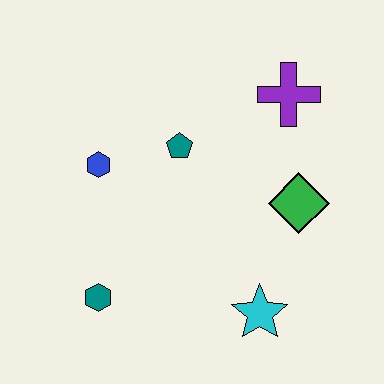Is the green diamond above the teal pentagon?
No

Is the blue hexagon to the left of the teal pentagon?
Yes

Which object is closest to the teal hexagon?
The blue hexagon is closest to the teal hexagon.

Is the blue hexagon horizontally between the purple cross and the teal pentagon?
No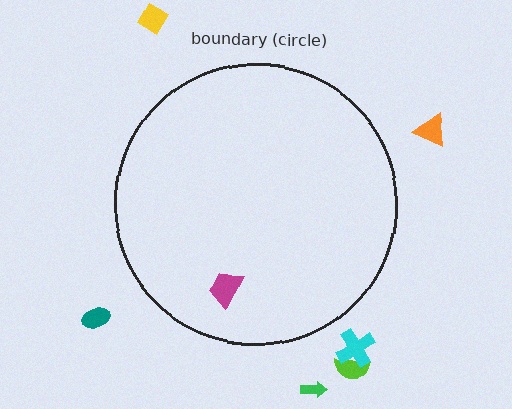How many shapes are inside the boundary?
1 inside, 6 outside.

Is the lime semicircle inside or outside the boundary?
Outside.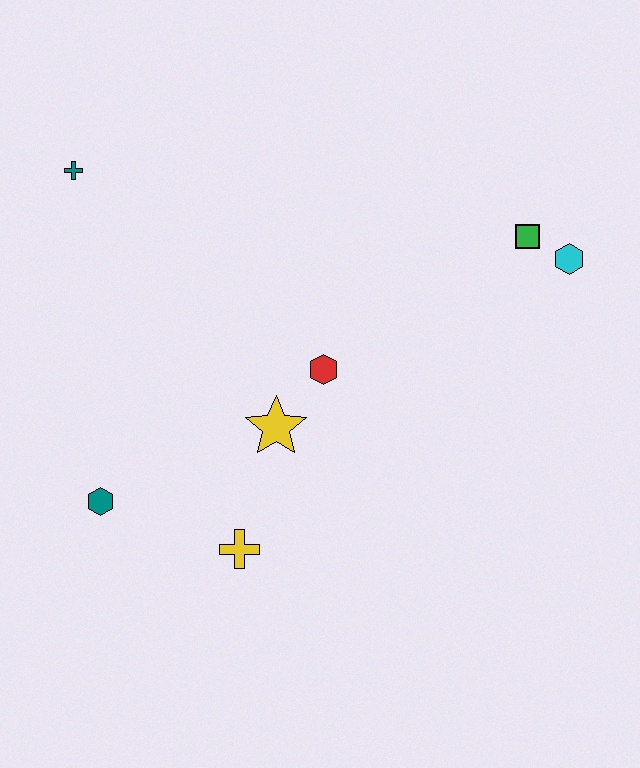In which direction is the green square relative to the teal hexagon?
The green square is to the right of the teal hexagon.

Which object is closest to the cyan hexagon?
The green square is closest to the cyan hexagon.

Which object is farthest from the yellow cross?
The cyan hexagon is farthest from the yellow cross.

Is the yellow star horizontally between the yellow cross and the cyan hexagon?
Yes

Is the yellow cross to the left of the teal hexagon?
No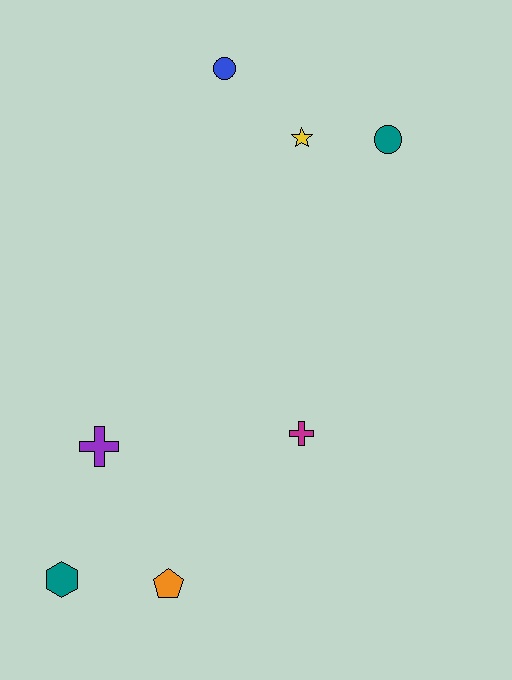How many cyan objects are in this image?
There are no cyan objects.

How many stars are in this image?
There is 1 star.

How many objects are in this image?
There are 7 objects.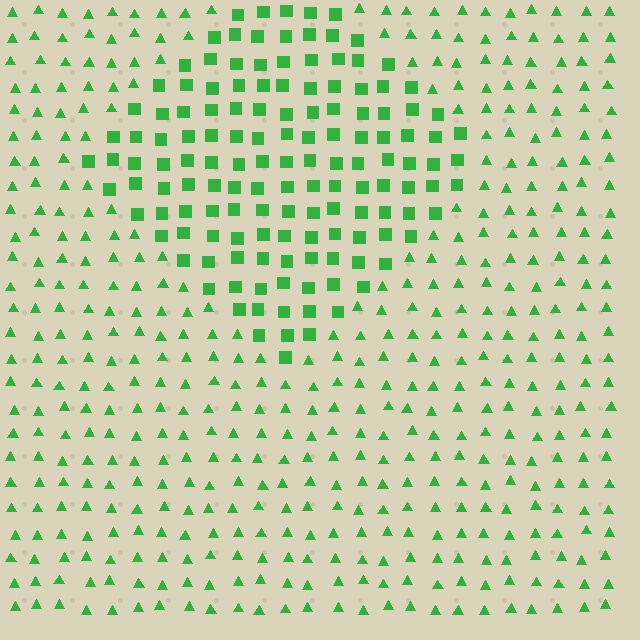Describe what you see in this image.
The image is filled with small green elements arranged in a uniform grid. A diamond-shaped region contains squares, while the surrounding area contains triangles. The boundary is defined purely by the change in element shape.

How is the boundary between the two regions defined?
The boundary is defined by a change in element shape: squares inside vs. triangles outside. All elements share the same color and spacing.